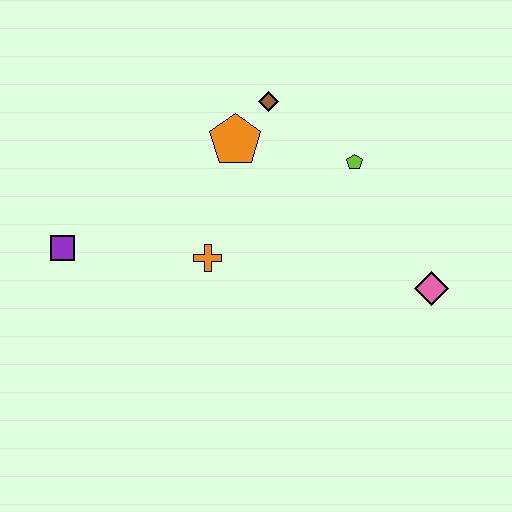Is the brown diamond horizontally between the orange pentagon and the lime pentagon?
Yes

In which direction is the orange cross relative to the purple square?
The orange cross is to the right of the purple square.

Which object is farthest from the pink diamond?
The purple square is farthest from the pink diamond.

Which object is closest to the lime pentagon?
The brown diamond is closest to the lime pentagon.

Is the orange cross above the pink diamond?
Yes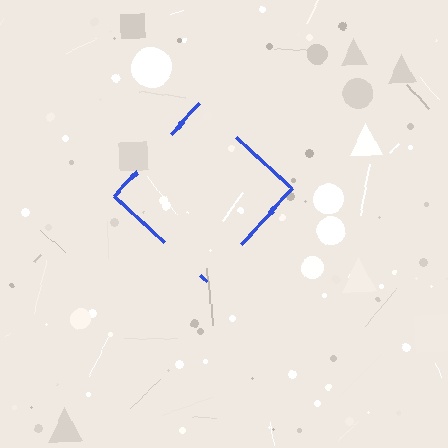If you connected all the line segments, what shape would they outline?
They would outline a diamond.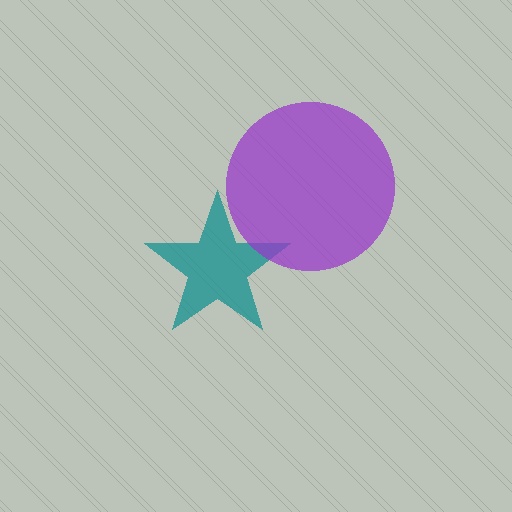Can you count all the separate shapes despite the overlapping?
Yes, there are 2 separate shapes.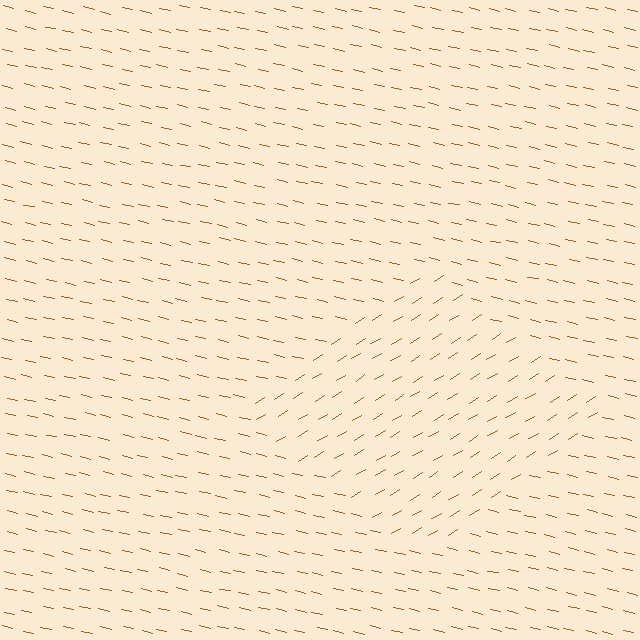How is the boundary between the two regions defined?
The boundary is defined purely by a change in line orientation (approximately 45 degrees difference). All lines are the same color and thickness.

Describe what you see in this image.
The image is filled with small brown line segments. A diamond region in the image has lines oriented differently from the surrounding lines, creating a visible texture boundary.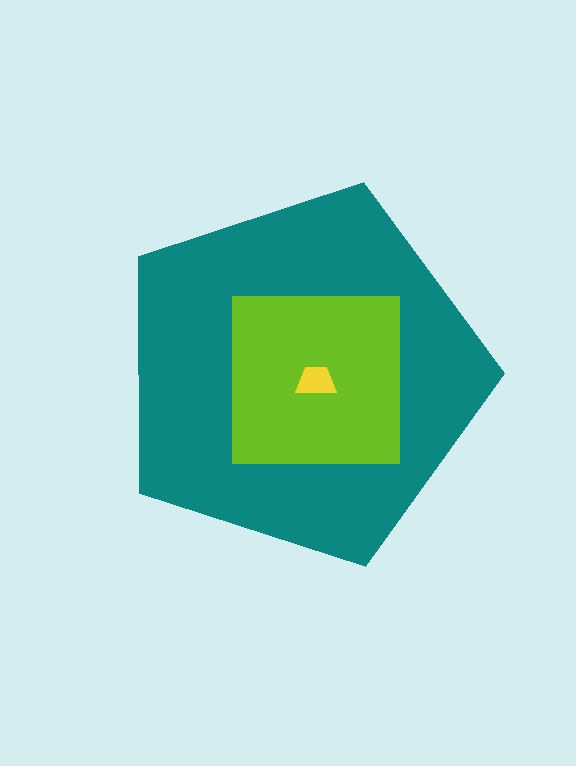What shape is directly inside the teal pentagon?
The lime square.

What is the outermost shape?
The teal pentagon.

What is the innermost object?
The yellow trapezoid.